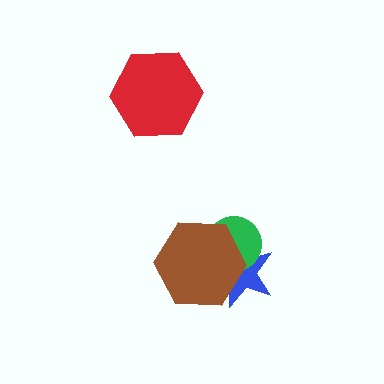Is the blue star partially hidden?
Yes, it is partially covered by another shape.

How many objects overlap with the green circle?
2 objects overlap with the green circle.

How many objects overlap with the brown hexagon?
2 objects overlap with the brown hexagon.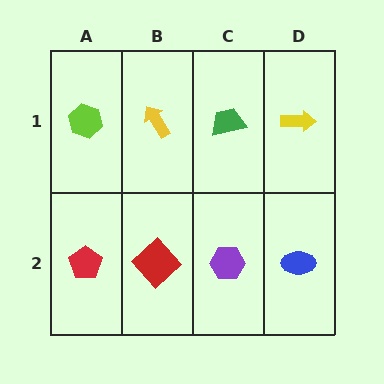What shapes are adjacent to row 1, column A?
A red pentagon (row 2, column A), a yellow arrow (row 1, column B).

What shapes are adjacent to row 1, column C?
A purple hexagon (row 2, column C), a yellow arrow (row 1, column B), a yellow arrow (row 1, column D).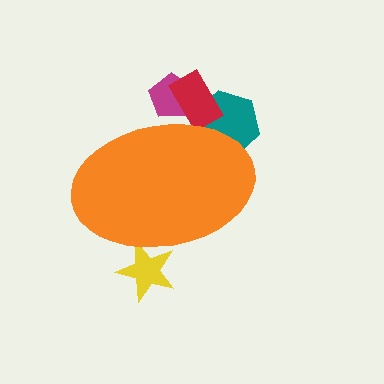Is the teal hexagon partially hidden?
Yes, the teal hexagon is partially hidden behind the orange ellipse.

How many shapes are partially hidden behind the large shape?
4 shapes are partially hidden.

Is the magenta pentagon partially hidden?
Yes, the magenta pentagon is partially hidden behind the orange ellipse.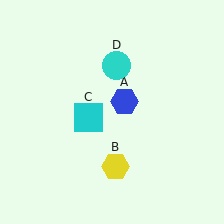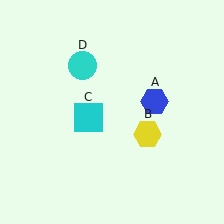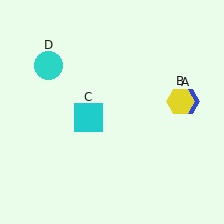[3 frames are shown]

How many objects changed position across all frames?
3 objects changed position: blue hexagon (object A), yellow hexagon (object B), cyan circle (object D).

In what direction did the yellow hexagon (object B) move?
The yellow hexagon (object B) moved up and to the right.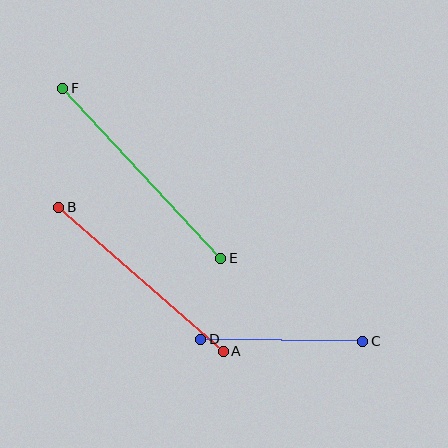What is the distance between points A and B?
The distance is approximately 219 pixels.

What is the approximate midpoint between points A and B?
The midpoint is at approximately (141, 279) pixels.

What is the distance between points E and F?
The distance is approximately 232 pixels.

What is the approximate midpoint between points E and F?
The midpoint is at approximately (142, 173) pixels.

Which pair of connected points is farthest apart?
Points E and F are farthest apart.